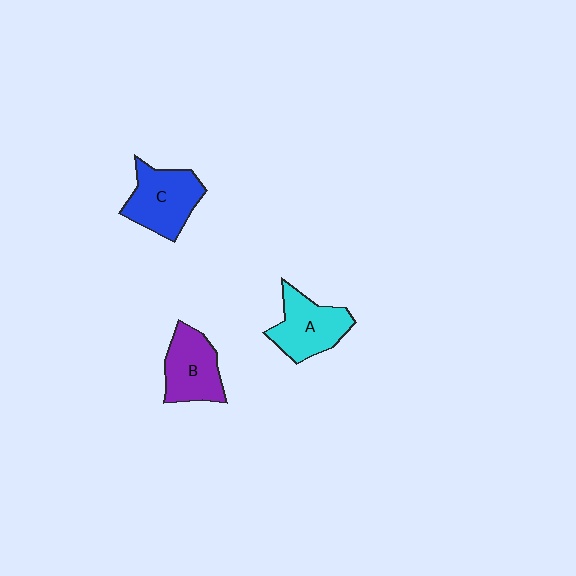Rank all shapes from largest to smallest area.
From largest to smallest: C (blue), A (cyan), B (purple).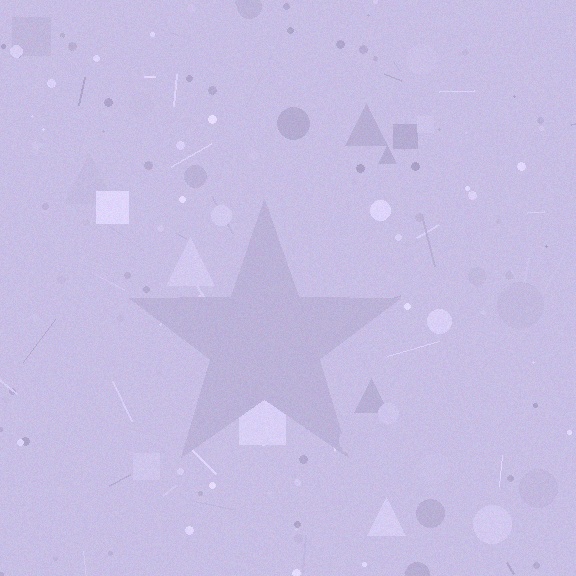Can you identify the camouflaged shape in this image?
The camouflaged shape is a star.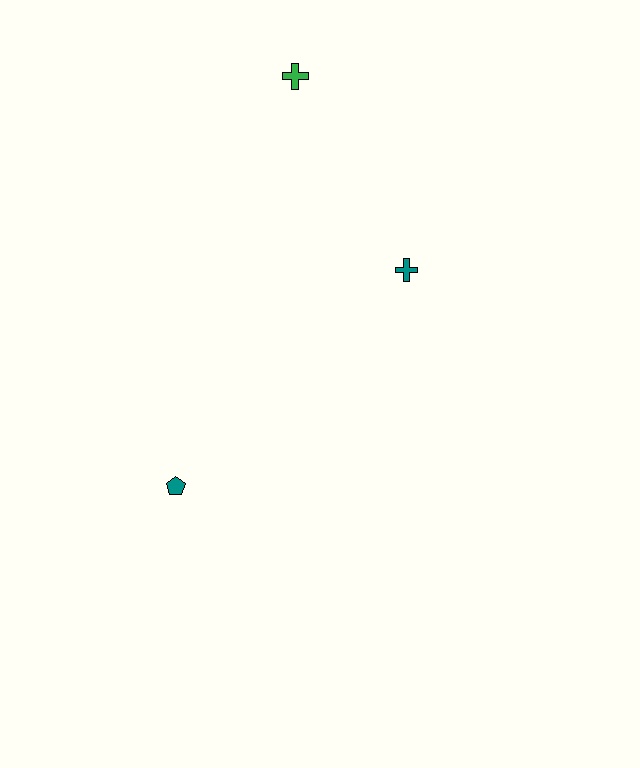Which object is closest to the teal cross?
The green cross is closest to the teal cross.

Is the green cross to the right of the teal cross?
No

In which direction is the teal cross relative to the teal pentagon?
The teal cross is to the right of the teal pentagon.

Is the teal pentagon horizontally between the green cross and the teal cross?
No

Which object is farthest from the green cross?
The teal pentagon is farthest from the green cross.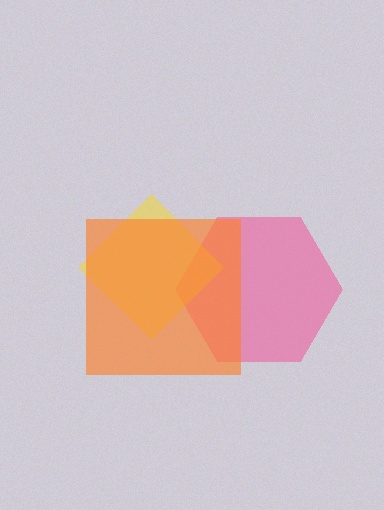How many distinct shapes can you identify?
There are 3 distinct shapes: a pink hexagon, a yellow diamond, an orange square.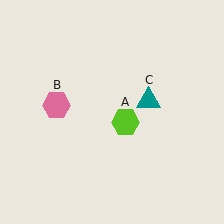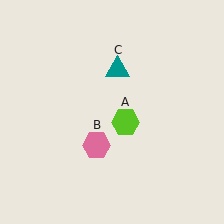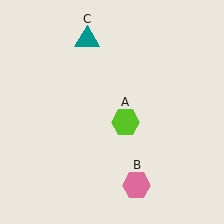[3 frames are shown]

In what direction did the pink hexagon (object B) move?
The pink hexagon (object B) moved down and to the right.